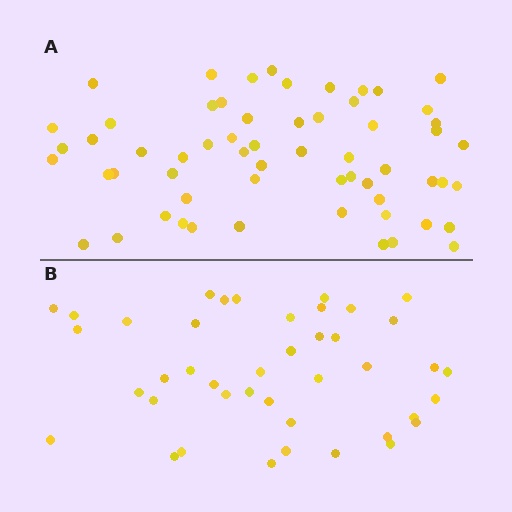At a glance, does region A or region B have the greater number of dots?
Region A (the top region) has more dots.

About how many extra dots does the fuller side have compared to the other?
Region A has approximately 20 more dots than region B.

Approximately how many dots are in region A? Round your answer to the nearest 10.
About 60 dots.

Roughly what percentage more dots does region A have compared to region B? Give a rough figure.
About 45% more.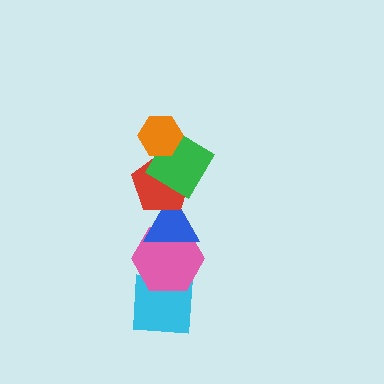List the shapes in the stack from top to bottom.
From top to bottom: the orange hexagon, the green diamond, the red pentagon, the blue triangle, the pink hexagon, the cyan square.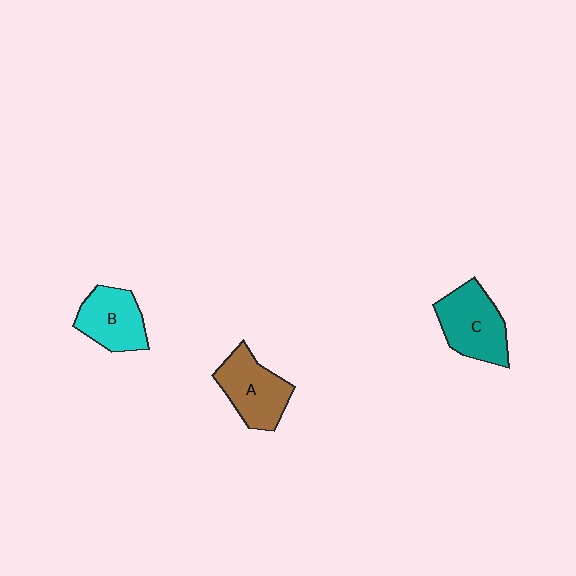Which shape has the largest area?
Shape C (teal).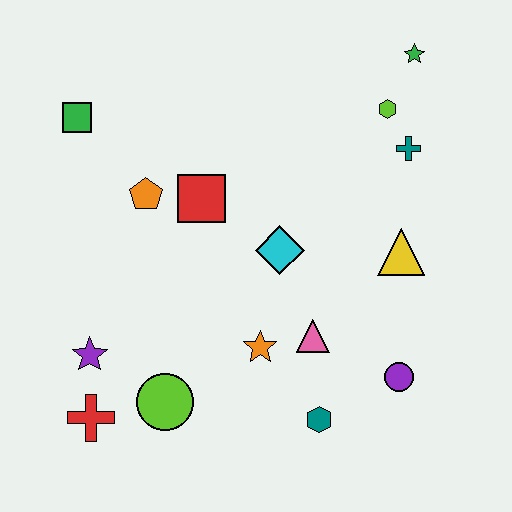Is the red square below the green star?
Yes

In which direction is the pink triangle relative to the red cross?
The pink triangle is to the right of the red cross.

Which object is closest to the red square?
The orange pentagon is closest to the red square.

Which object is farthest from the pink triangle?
The green square is farthest from the pink triangle.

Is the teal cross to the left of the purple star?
No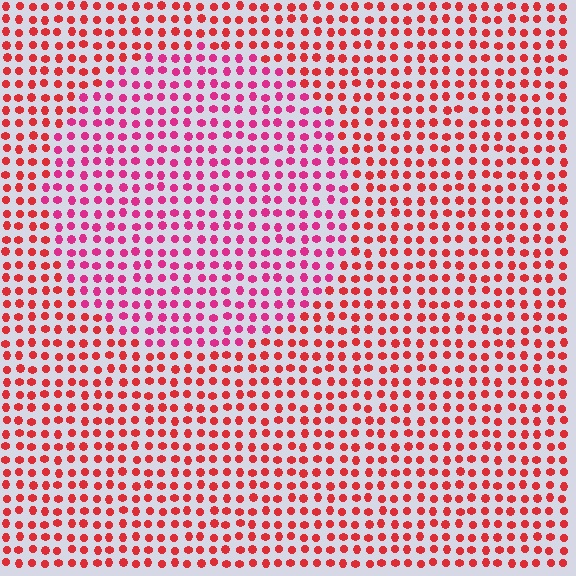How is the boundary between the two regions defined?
The boundary is defined purely by a slight shift in hue (about 31 degrees). Spacing, size, and orientation are identical on both sides.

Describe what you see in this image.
The image is filled with small red elements in a uniform arrangement. A circle-shaped region is visible where the elements are tinted to a slightly different hue, forming a subtle color boundary.